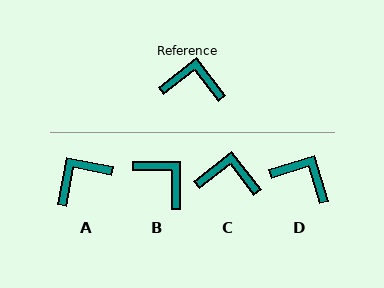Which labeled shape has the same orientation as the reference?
C.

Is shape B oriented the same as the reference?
No, it is off by about 37 degrees.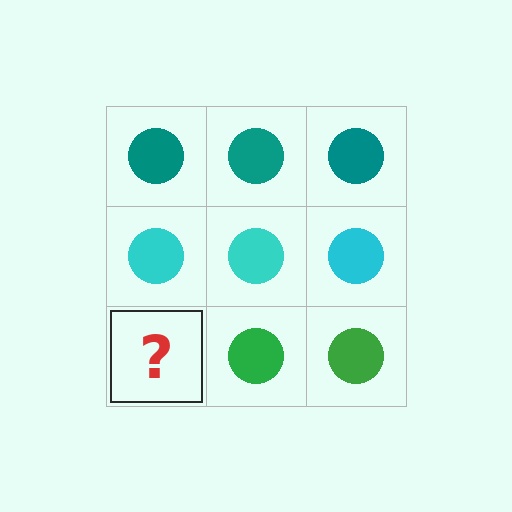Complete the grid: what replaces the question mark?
The question mark should be replaced with a green circle.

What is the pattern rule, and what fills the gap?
The rule is that each row has a consistent color. The gap should be filled with a green circle.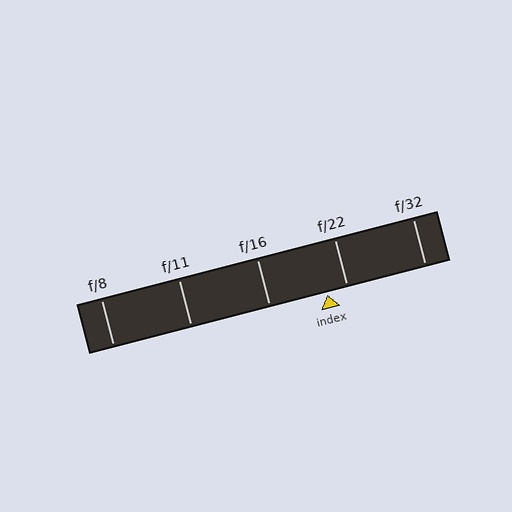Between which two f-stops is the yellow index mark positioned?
The index mark is between f/16 and f/22.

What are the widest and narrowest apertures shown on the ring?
The widest aperture shown is f/8 and the narrowest is f/32.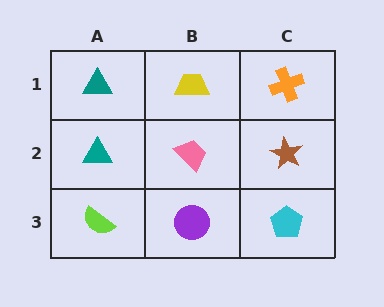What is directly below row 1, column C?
A brown star.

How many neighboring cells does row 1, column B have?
3.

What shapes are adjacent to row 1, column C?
A brown star (row 2, column C), a yellow trapezoid (row 1, column B).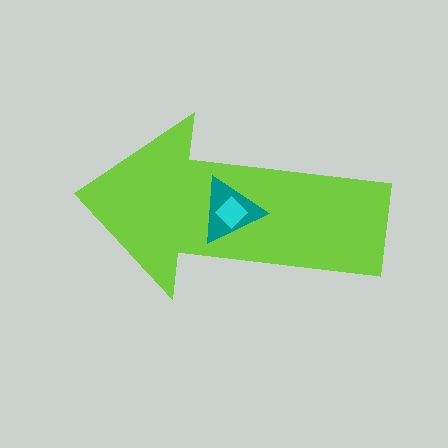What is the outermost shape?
The lime arrow.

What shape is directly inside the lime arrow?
The teal triangle.